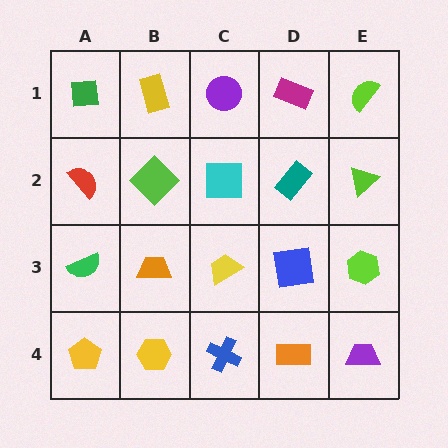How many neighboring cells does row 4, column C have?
3.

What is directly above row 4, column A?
A green semicircle.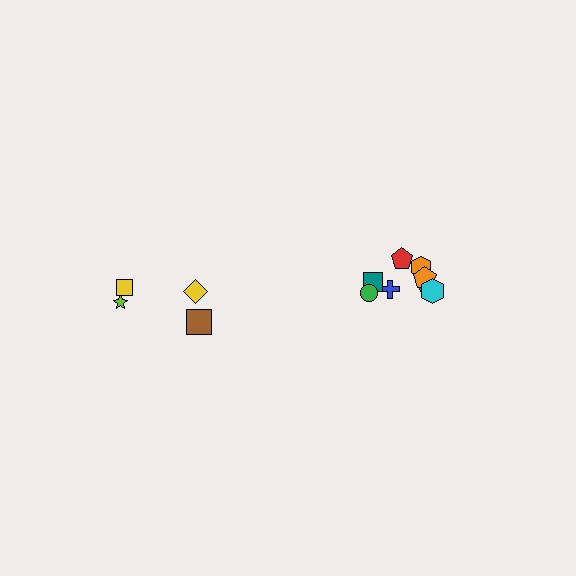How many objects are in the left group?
There are 4 objects.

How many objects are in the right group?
There are 8 objects.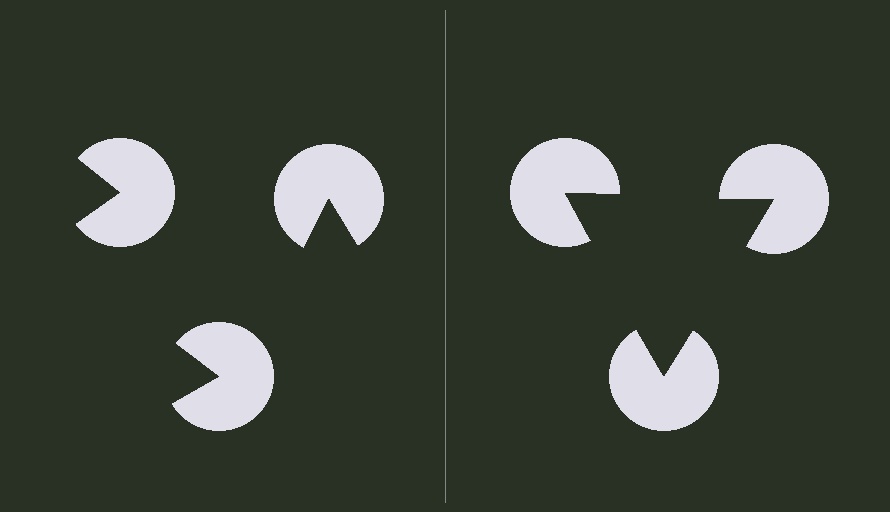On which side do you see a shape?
An illusory triangle appears on the right side. On the left side the wedge cuts are rotated, so no coherent shape forms.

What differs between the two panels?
The pac-man discs are positioned identically on both sides; only the wedge orientations differ. On the right they align to a triangle; on the left they are misaligned.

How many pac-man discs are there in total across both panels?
6 — 3 on each side.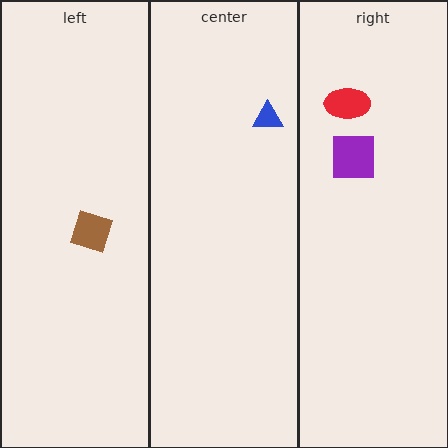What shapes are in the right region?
The purple square, the red ellipse.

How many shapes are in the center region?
1.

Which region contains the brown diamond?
The left region.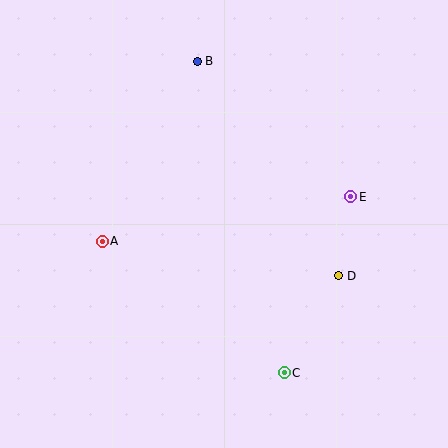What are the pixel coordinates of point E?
Point E is at (351, 197).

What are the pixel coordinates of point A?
Point A is at (102, 241).